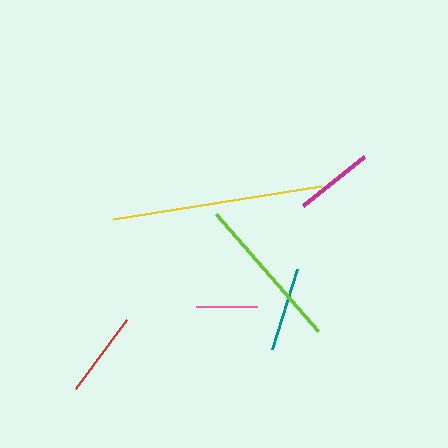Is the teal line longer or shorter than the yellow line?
The yellow line is longer than the teal line.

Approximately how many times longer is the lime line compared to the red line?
The lime line is approximately 1.8 times the length of the red line.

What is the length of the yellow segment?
The yellow segment is approximately 210 pixels long.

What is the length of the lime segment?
The lime segment is approximately 155 pixels long.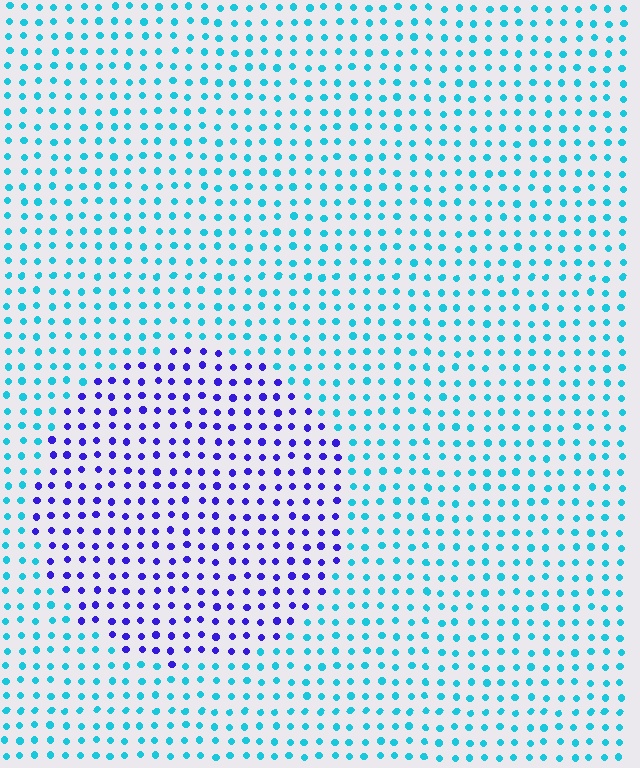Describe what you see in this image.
The image is filled with small cyan elements in a uniform arrangement. A circle-shaped region is visible where the elements are tinted to a slightly different hue, forming a subtle color boundary.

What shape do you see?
I see a circle.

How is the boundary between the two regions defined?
The boundary is defined purely by a slight shift in hue (about 63 degrees). Spacing, size, and orientation are identical on both sides.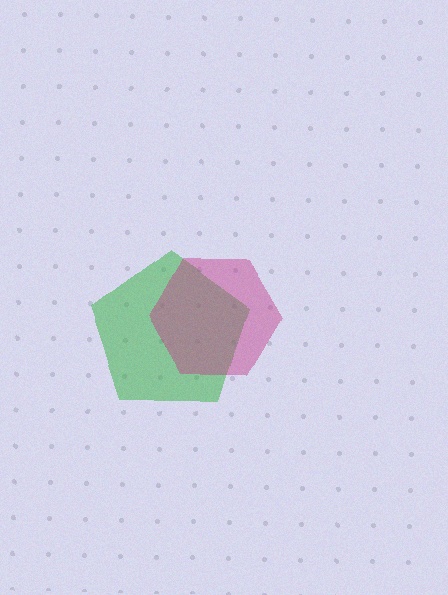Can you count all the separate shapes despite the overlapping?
Yes, there are 2 separate shapes.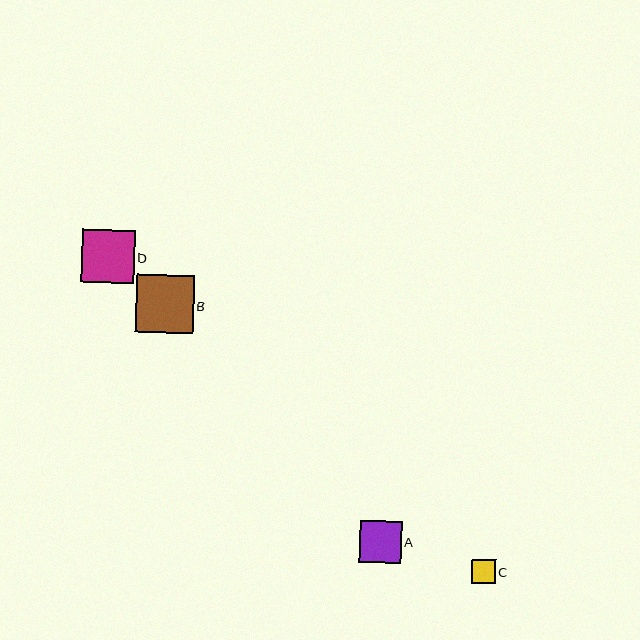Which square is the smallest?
Square C is the smallest with a size of approximately 23 pixels.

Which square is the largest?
Square B is the largest with a size of approximately 58 pixels.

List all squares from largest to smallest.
From largest to smallest: B, D, A, C.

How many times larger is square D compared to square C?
Square D is approximately 2.3 times the size of square C.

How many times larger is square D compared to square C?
Square D is approximately 2.3 times the size of square C.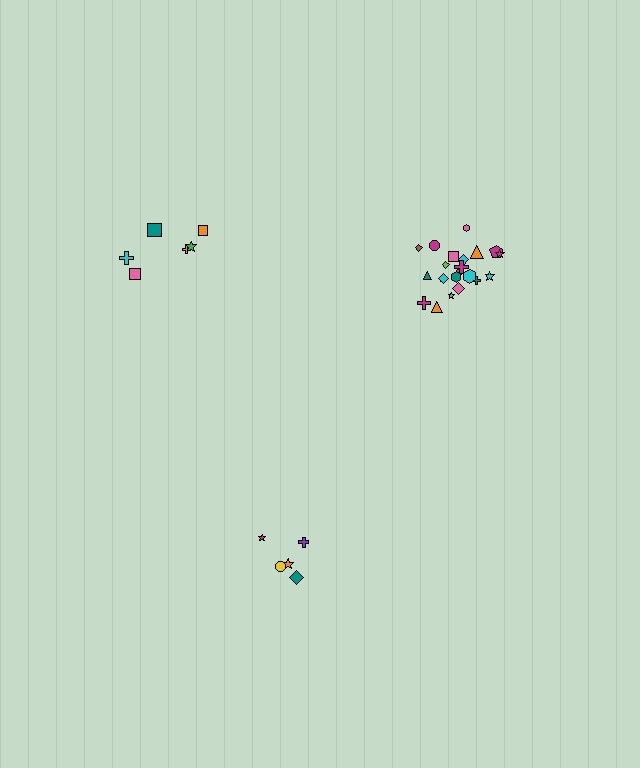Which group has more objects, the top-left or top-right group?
The top-right group.